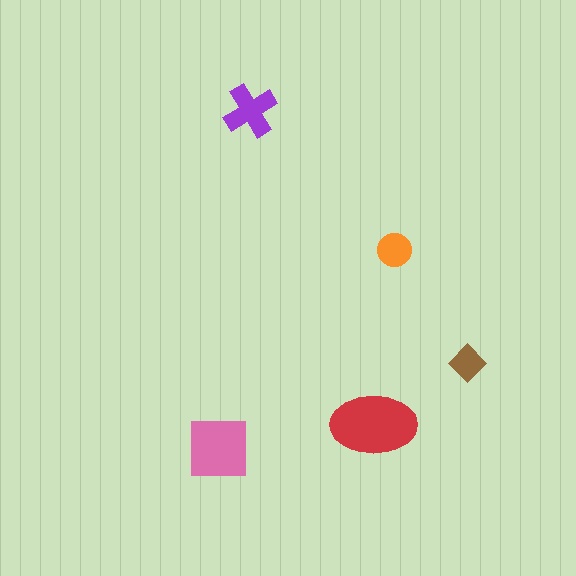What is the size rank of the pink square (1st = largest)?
2nd.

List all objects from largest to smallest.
The red ellipse, the pink square, the purple cross, the orange circle, the brown diamond.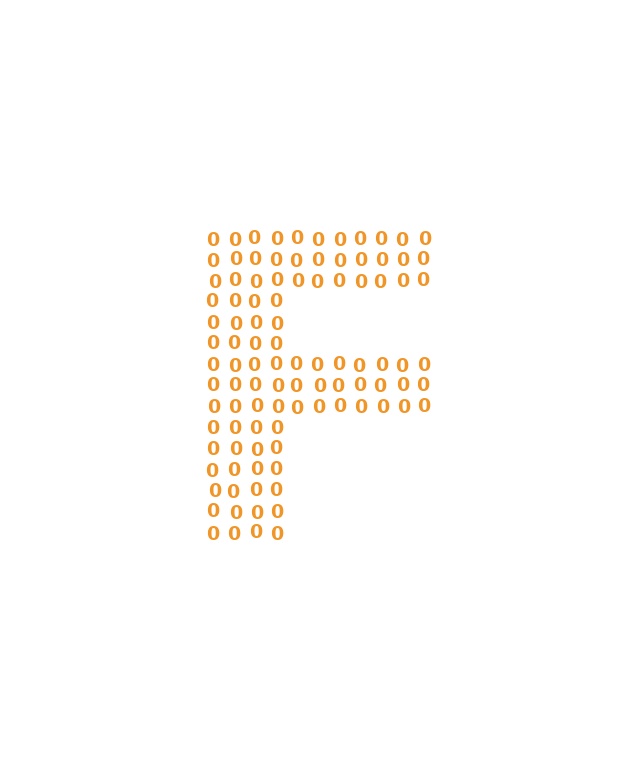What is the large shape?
The large shape is the letter F.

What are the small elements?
The small elements are digit 0's.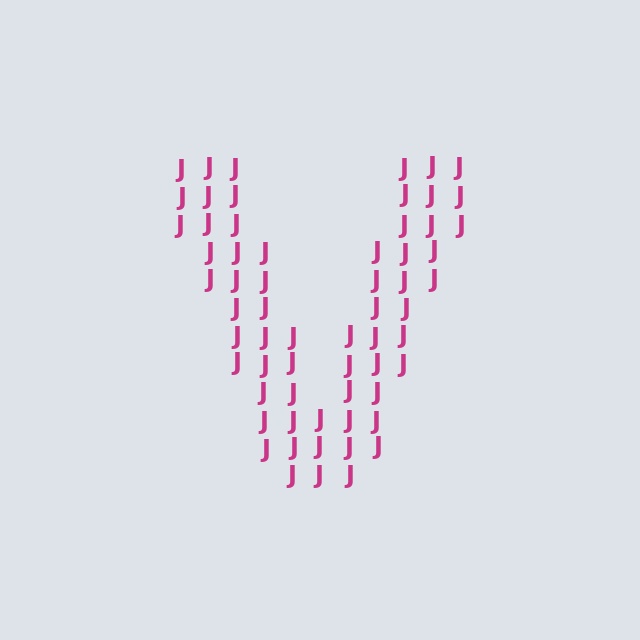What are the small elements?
The small elements are letter J's.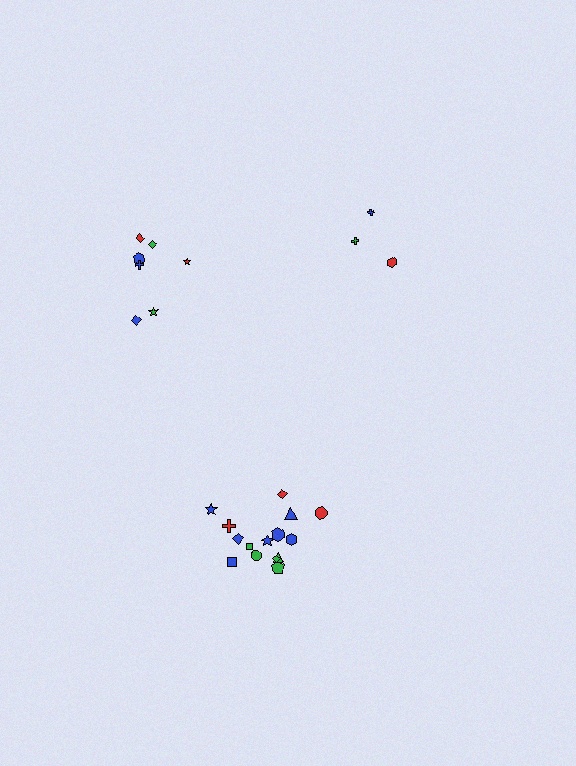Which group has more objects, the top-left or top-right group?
The top-left group.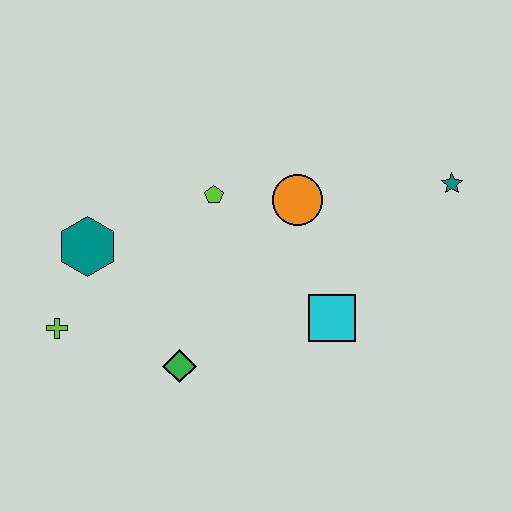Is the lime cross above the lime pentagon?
No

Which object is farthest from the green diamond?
The teal star is farthest from the green diamond.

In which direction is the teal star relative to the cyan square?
The teal star is above the cyan square.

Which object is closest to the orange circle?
The lime pentagon is closest to the orange circle.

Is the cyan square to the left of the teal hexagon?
No